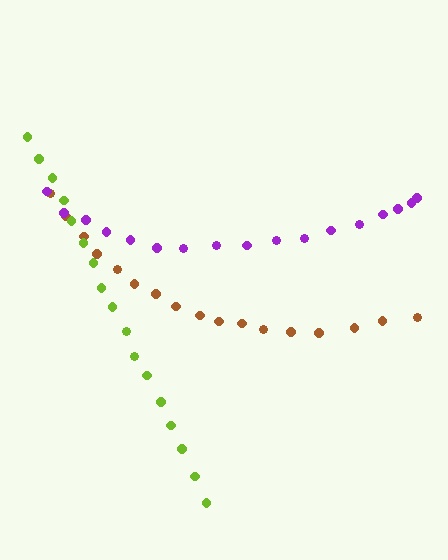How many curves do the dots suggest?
There are 3 distinct paths.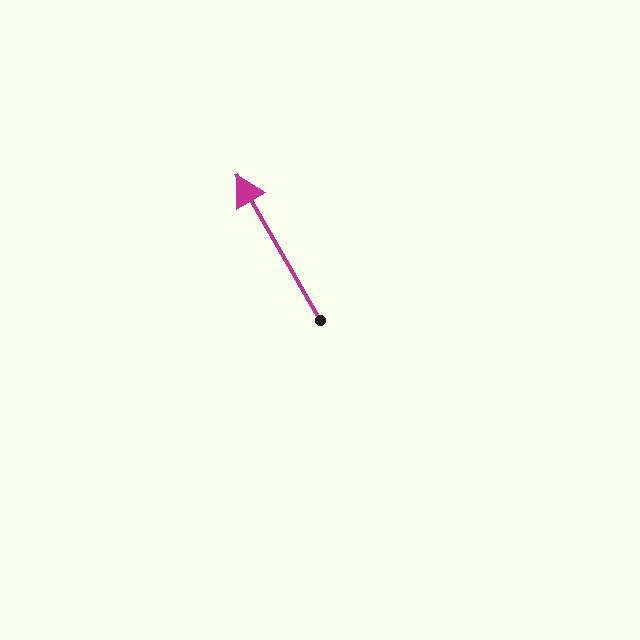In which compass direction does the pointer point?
Northwest.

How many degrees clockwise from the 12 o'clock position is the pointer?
Approximately 330 degrees.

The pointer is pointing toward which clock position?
Roughly 11 o'clock.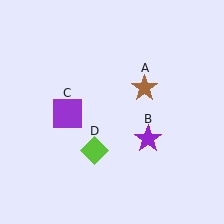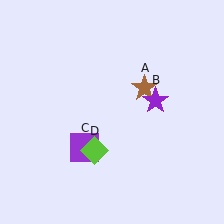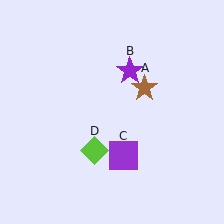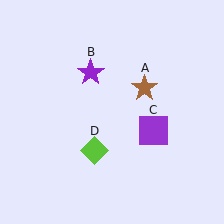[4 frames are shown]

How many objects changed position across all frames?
2 objects changed position: purple star (object B), purple square (object C).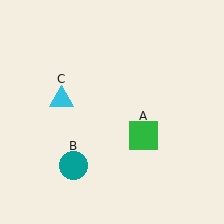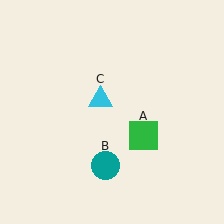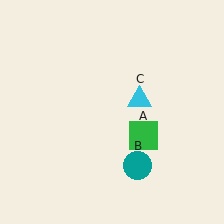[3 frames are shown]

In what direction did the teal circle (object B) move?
The teal circle (object B) moved right.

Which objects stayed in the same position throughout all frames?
Green square (object A) remained stationary.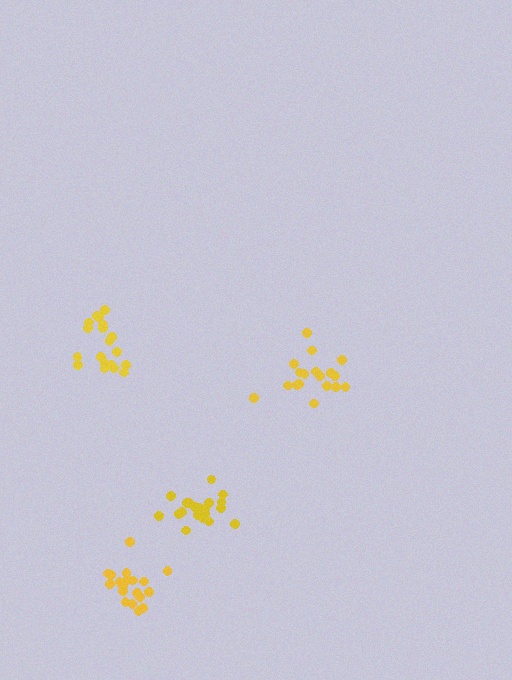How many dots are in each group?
Group 1: 18 dots, Group 2: 20 dots, Group 3: 19 dots, Group 4: 19 dots (76 total).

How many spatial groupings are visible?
There are 4 spatial groupings.